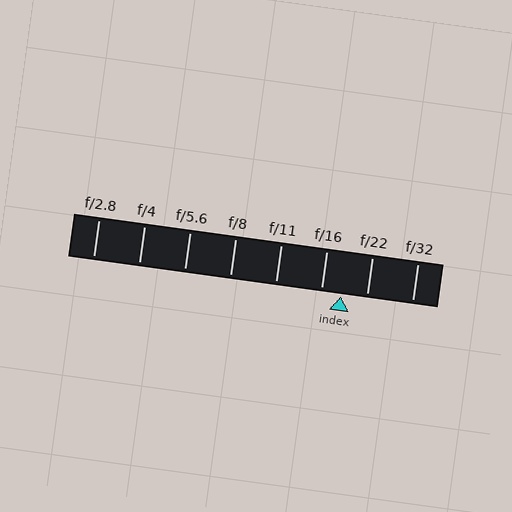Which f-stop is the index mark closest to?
The index mark is closest to f/16.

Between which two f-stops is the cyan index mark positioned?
The index mark is between f/16 and f/22.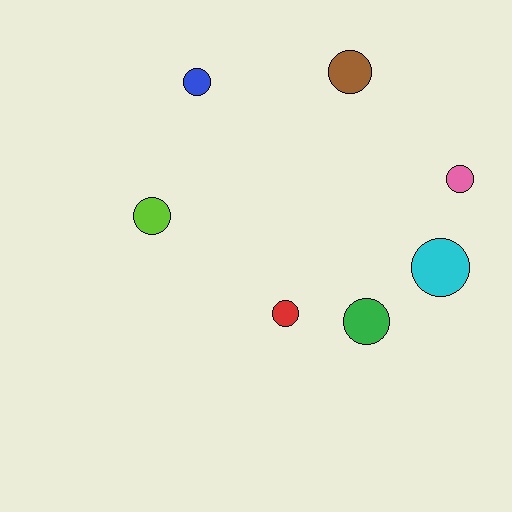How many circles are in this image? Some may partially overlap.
There are 7 circles.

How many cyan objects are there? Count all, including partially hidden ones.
There is 1 cyan object.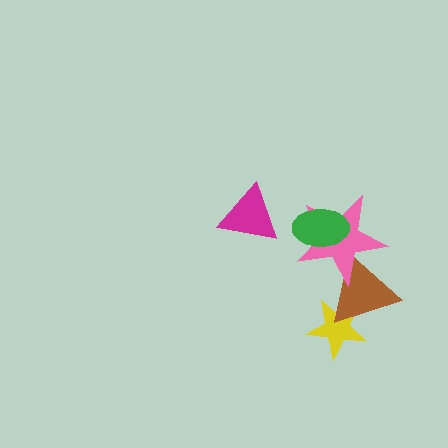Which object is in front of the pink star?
The green ellipse is in front of the pink star.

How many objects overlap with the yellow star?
1 object overlaps with the yellow star.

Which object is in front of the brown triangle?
The pink star is in front of the brown triangle.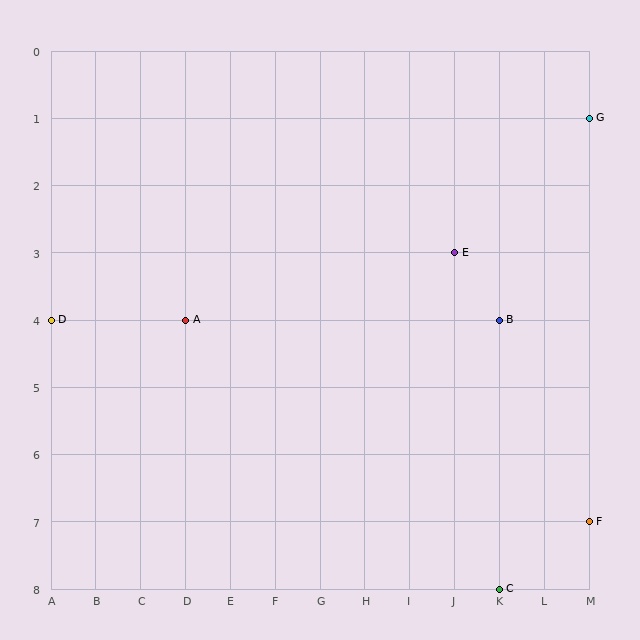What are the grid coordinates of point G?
Point G is at grid coordinates (M, 1).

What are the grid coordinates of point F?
Point F is at grid coordinates (M, 7).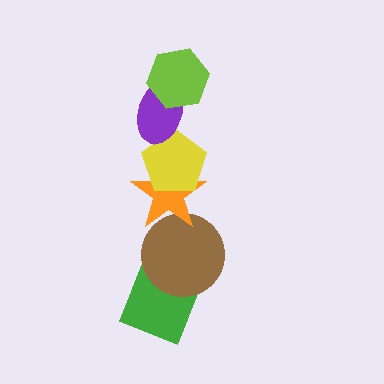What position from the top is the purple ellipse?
The purple ellipse is 2nd from the top.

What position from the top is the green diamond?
The green diamond is 6th from the top.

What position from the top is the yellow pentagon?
The yellow pentagon is 3rd from the top.